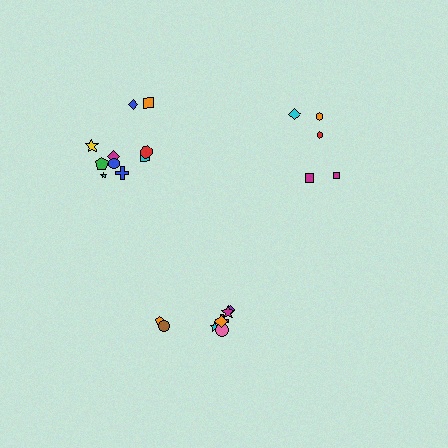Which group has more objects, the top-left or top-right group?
The top-left group.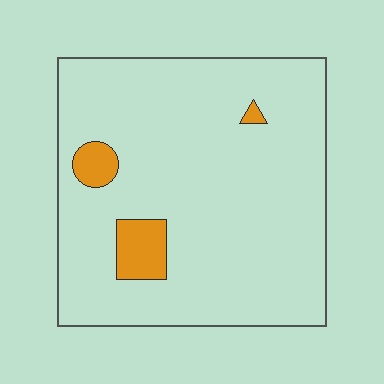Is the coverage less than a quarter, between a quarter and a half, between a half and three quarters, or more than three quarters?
Less than a quarter.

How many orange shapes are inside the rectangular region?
3.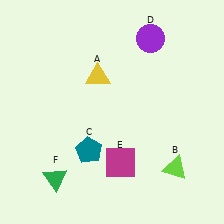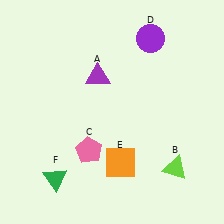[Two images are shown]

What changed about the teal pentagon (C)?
In Image 1, C is teal. In Image 2, it changed to pink.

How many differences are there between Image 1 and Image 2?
There are 3 differences between the two images.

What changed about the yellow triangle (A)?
In Image 1, A is yellow. In Image 2, it changed to purple.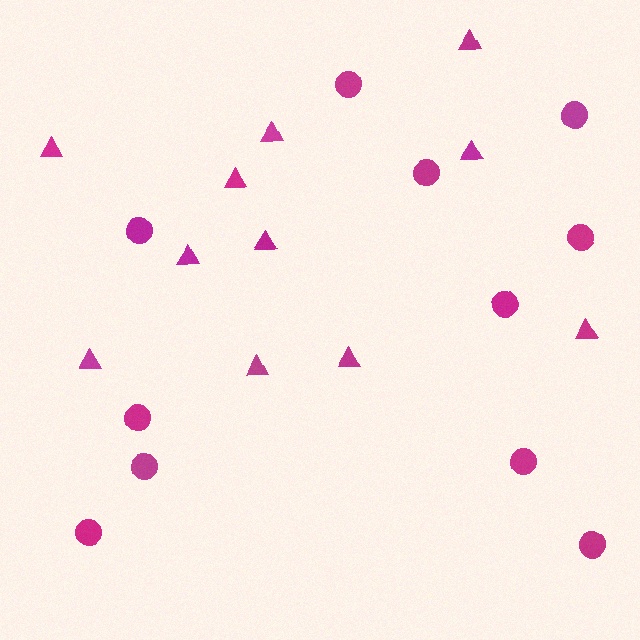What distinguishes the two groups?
There are 2 groups: one group of circles (11) and one group of triangles (11).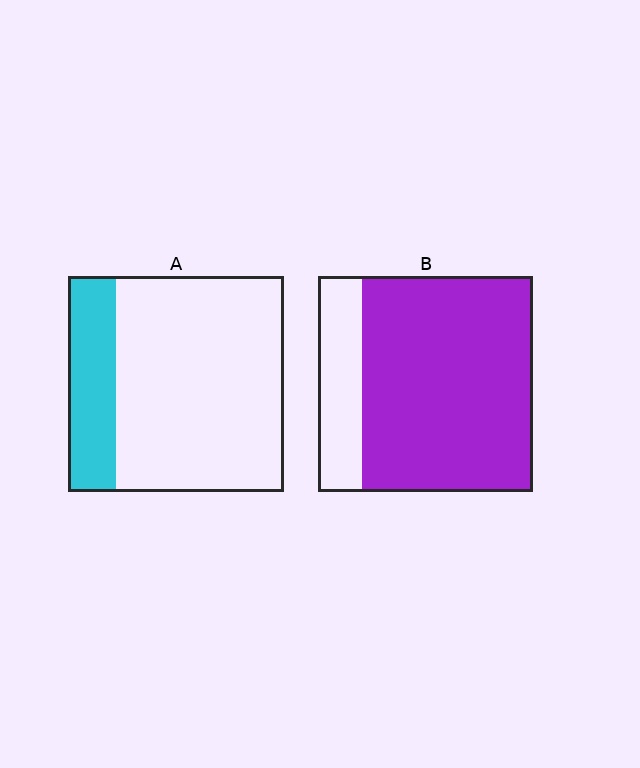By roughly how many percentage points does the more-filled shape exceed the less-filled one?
By roughly 55 percentage points (B over A).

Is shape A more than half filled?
No.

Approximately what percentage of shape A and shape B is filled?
A is approximately 20% and B is approximately 80%.